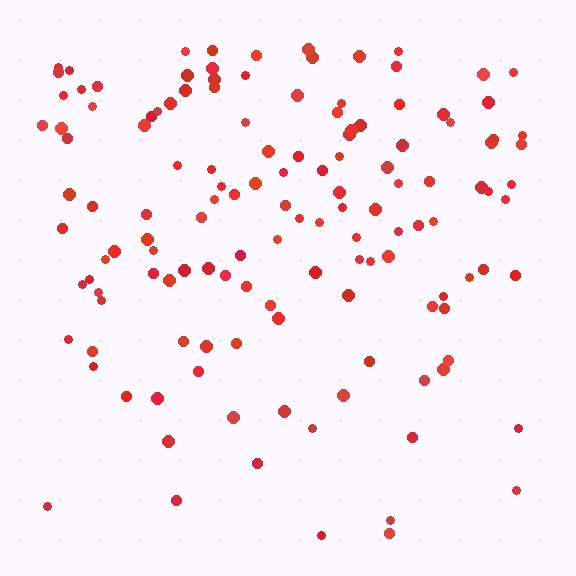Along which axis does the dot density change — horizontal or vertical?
Vertical.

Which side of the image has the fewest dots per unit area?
The bottom.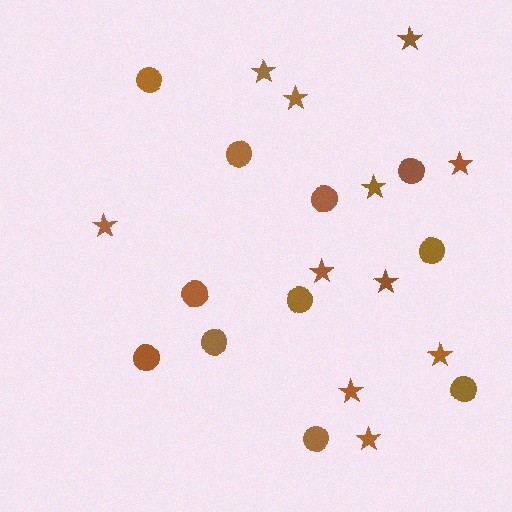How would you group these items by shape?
There are 2 groups: one group of stars (11) and one group of circles (11).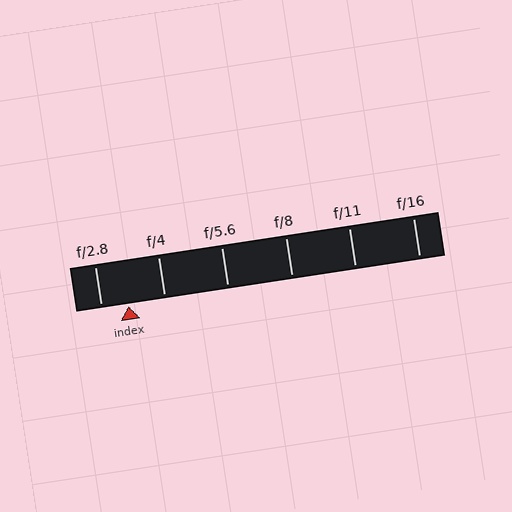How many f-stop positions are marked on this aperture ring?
There are 6 f-stop positions marked.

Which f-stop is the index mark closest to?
The index mark is closest to f/2.8.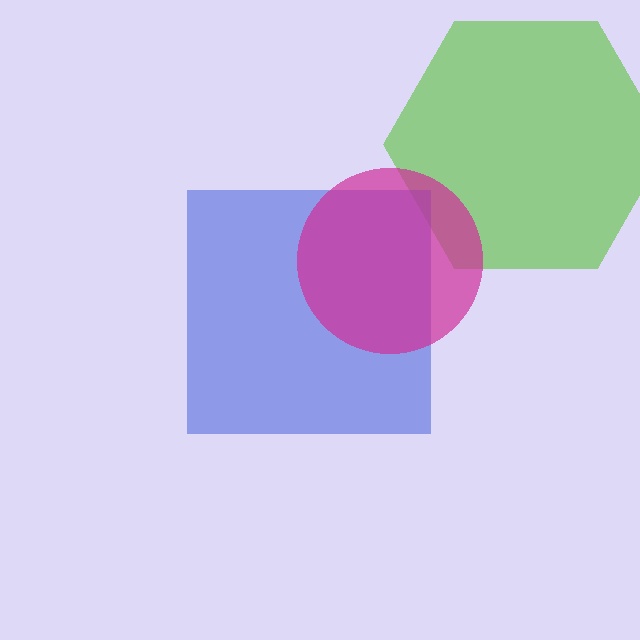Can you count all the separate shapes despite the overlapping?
Yes, there are 3 separate shapes.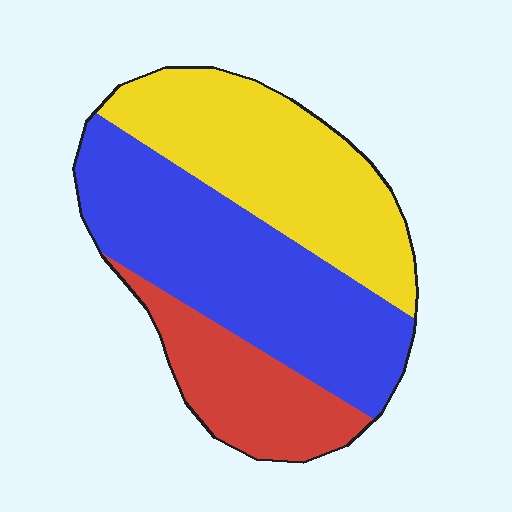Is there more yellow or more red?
Yellow.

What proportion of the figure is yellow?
Yellow covers about 35% of the figure.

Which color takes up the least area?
Red, at roughly 20%.